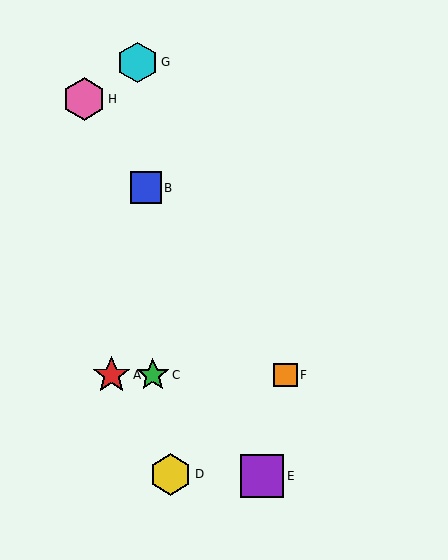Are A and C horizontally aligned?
Yes, both are at y≈375.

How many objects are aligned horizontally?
3 objects (A, C, F) are aligned horizontally.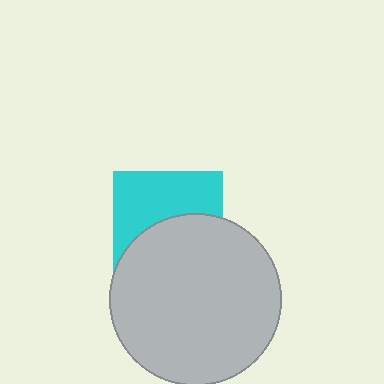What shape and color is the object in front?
The object in front is a light gray circle.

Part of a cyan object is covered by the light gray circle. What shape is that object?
It is a square.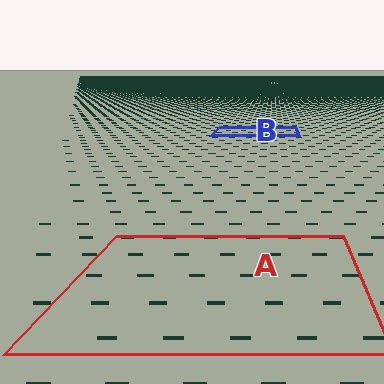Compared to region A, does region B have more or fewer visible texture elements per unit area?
Region B has more texture elements per unit area — they are packed more densely because it is farther away.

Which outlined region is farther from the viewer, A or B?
Region B is farther from the viewer — the texture elements inside it appear smaller and more densely packed.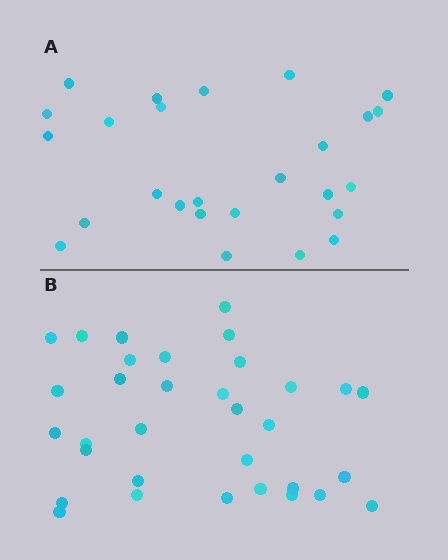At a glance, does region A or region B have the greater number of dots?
Region B (the bottom region) has more dots.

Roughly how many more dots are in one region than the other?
Region B has roughly 8 or so more dots than region A.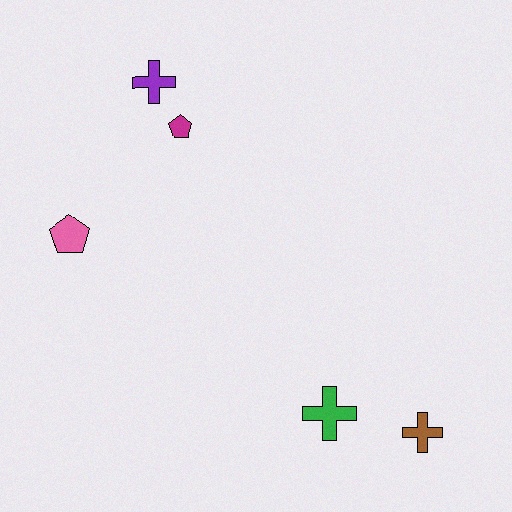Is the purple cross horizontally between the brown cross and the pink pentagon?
Yes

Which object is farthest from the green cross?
The purple cross is farthest from the green cross.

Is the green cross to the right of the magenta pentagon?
Yes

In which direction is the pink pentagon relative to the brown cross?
The pink pentagon is to the left of the brown cross.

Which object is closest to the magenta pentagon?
The purple cross is closest to the magenta pentagon.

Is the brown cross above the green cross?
No